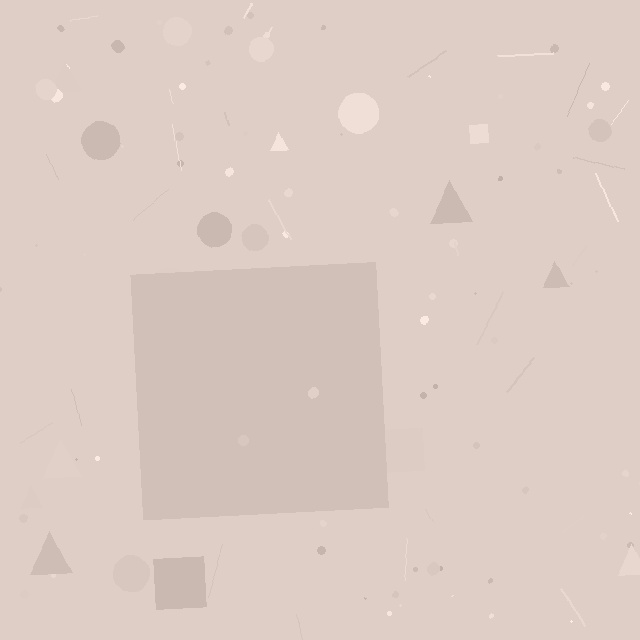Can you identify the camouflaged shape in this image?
The camouflaged shape is a square.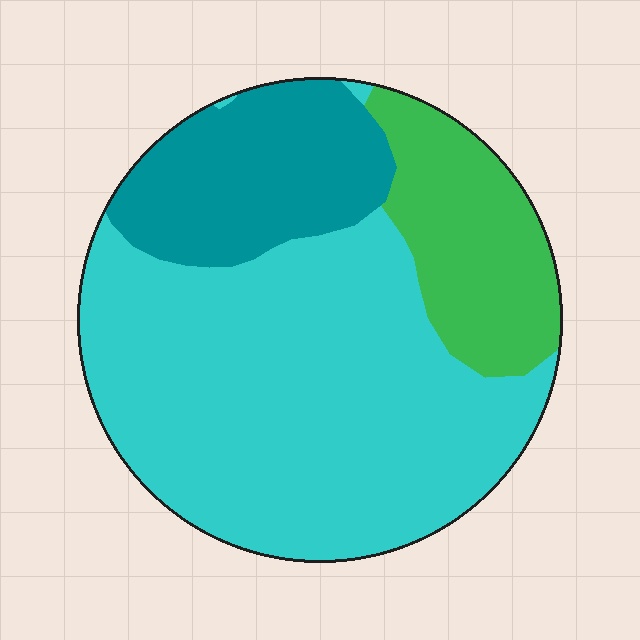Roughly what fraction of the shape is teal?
Teal takes up about one fifth (1/5) of the shape.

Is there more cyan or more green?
Cyan.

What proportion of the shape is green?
Green takes up about one sixth (1/6) of the shape.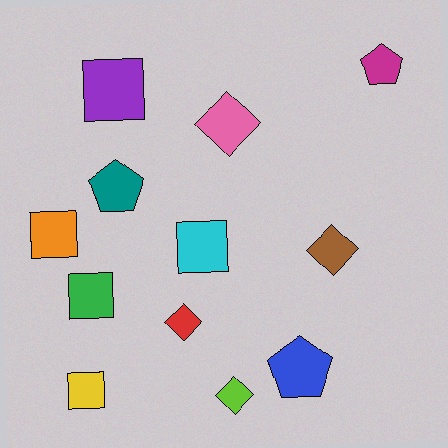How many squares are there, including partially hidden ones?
There are 5 squares.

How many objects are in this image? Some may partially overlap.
There are 12 objects.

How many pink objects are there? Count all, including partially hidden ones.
There is 1 pink object.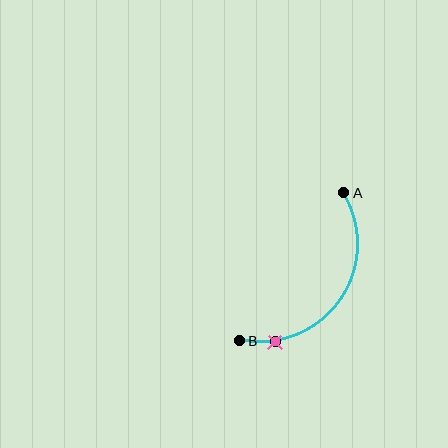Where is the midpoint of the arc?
The arc midpoint is the point on the curve farthest from the straight line joining A and B. It sits below and to the right of that line.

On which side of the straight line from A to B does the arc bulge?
The arc bulges below and to the right of the straight line connecting A and B.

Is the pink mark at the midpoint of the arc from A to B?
No. The pink mark lies on the arc but is closer to endpoint B. The arc midpoint would be at the point on the curve equidistant along the arc from both A and B.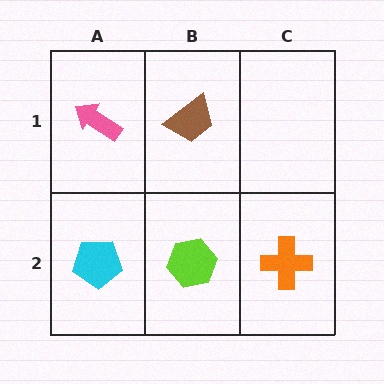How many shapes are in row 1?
2 shapes.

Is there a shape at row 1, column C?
No, that cell is empty.